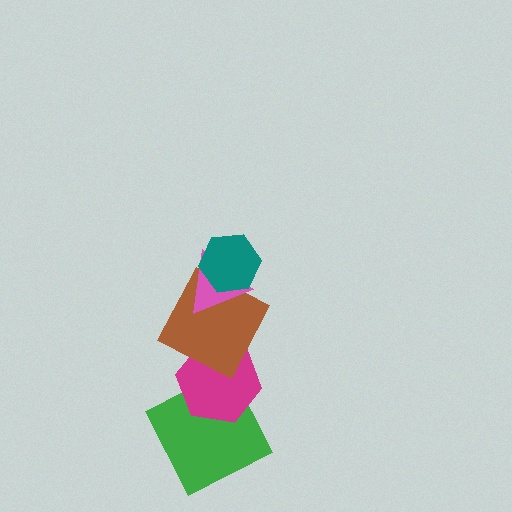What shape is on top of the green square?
The magenta hexagon is on top of the green square.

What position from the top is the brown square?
The brown square is 3rd from the top.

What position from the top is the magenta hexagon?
The magenta hexagon is 4th from the top.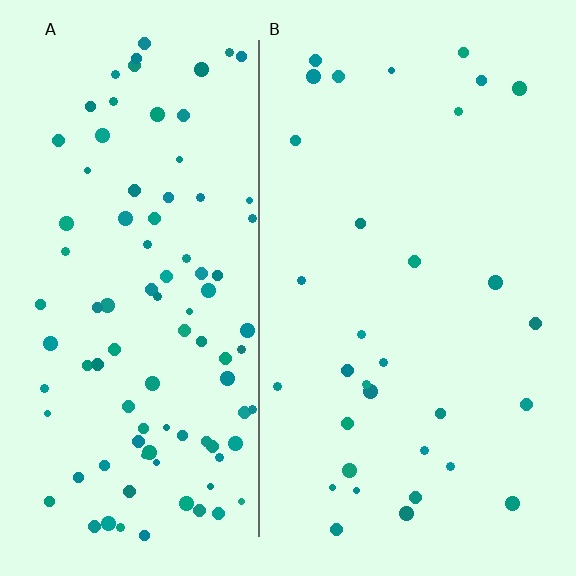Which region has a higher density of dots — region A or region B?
A (the left).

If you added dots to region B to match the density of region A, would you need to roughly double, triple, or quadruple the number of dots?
Approximately triple.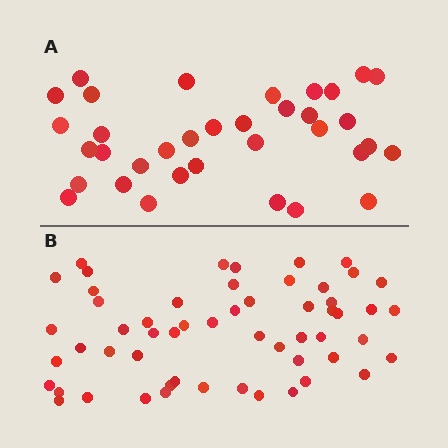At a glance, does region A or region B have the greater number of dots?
Region B (the bottom region) has more dots.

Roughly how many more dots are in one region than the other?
Region B has approximately 20 more dots than region A.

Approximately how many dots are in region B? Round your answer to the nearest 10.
About 60 dots. (The exact count is 56, which rounds to 60.)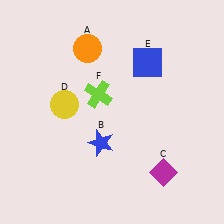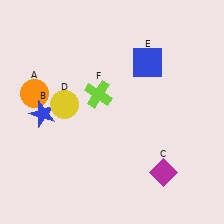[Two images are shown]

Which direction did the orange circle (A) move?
The orange circle (A) moved left.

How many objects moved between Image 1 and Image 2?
2 objects moved between the two images.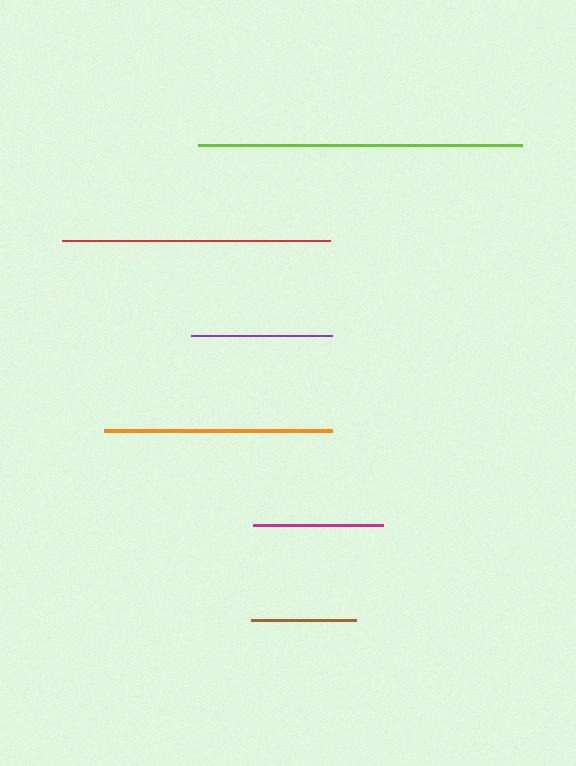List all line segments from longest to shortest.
From longest to shortest: lime, red, orange, purple, magenta, brown.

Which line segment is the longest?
The lime line is the longest at approximately 324 pixels.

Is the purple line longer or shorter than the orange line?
The orange line is longer than the purple line.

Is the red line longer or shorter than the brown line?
The red line is longer than the brown line.